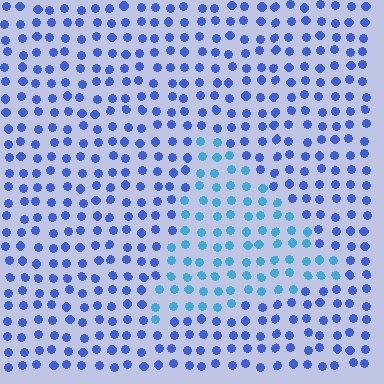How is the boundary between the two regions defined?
The boundary is defined purely by a slight shift in hue (about 30 degrees). Spacing, size, and orientation are identical on both sides.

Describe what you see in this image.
The image is filled with small blue elements in a uniform arrangement. A triangle-shaped region is visible where the elements are tinted to a slightly different hue, forming a subtle color boundary.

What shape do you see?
I see a triangle.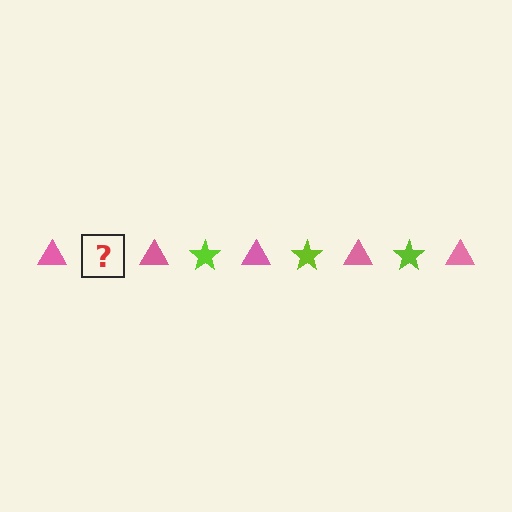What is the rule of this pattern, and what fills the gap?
The rule is that the pattern alternates between pink triangle and lime star. The gap should be filled with a lime star.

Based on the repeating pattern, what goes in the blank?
The blank should be a lime star.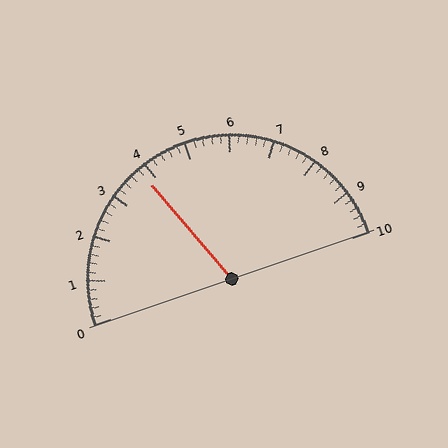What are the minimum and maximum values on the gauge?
The gauge ranges from 0 to 10.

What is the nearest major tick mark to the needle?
The nearest major tick mark is 4.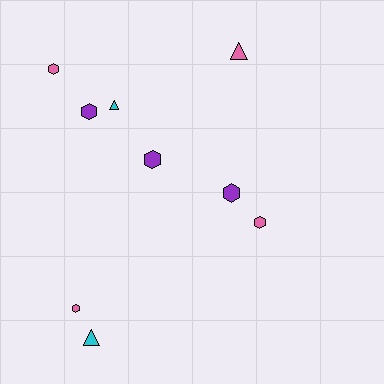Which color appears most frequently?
Pink, with 4 objects.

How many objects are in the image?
There are 9 objects.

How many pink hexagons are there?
There are 3 pink hexagons.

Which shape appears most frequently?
Hexagon, with 6 objects.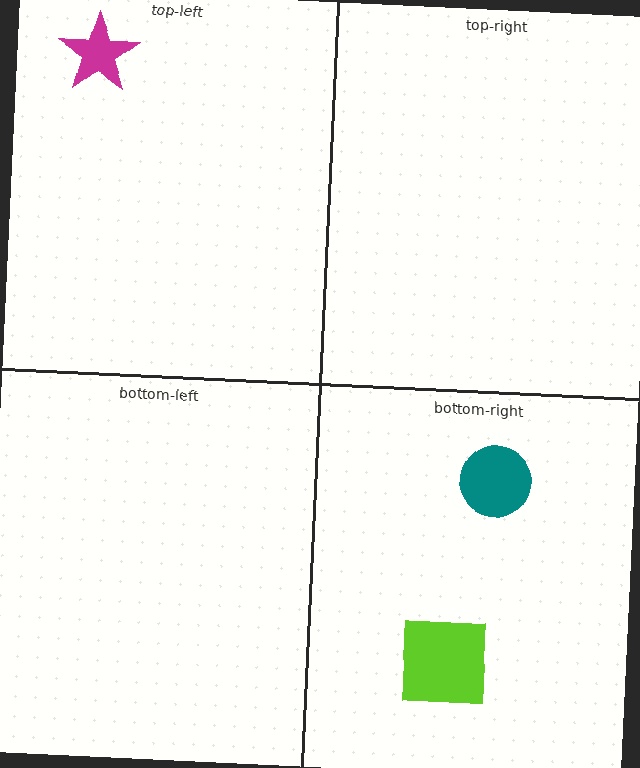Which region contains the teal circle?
The bottom-right region.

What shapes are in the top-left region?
The magenta star.